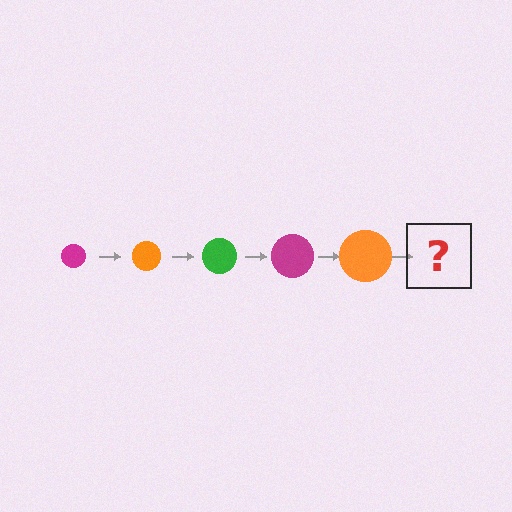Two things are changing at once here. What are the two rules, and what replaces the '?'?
The two rules are that the circle grows larger each step and the color cycles through magenta, orange, and green. The '?' should be a green circle, larger than the previous one.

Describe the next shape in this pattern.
It should be a green circle, larger than the previous one.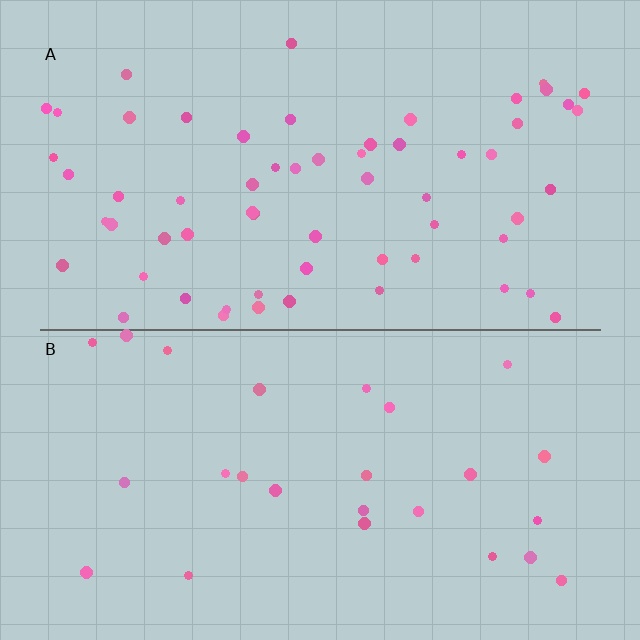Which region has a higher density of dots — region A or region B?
A (the top).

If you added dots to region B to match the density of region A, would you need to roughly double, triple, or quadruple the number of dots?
Approximately double.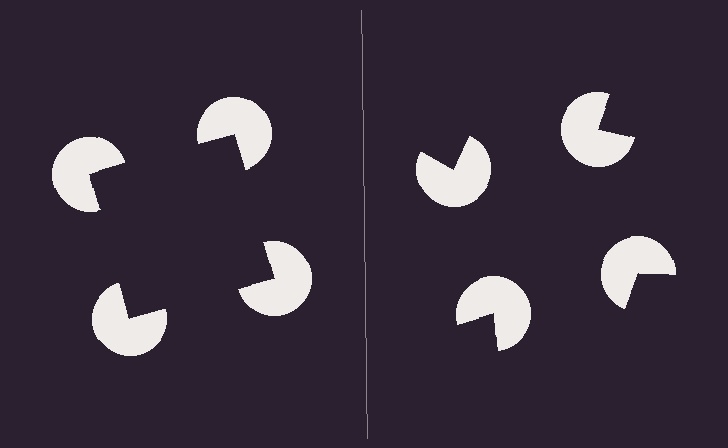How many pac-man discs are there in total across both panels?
8 — 4 on each side.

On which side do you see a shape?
An illusory square appears on the left side. On the right side the wedge cuts are rotated, so no coherent shape forms.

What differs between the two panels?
The pac-man discs are positioned identically on both sides; only the wedge orientations differ. On the left they align to a square; on the right they are misaligned.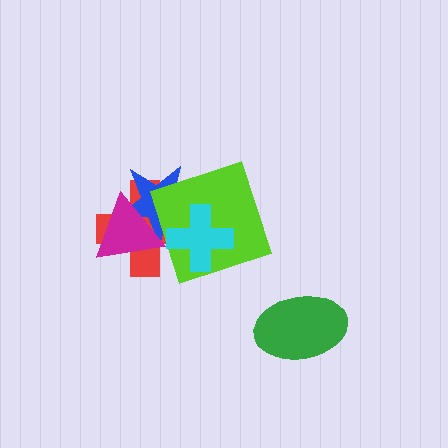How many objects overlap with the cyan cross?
3 objects overlap with the cyan cross.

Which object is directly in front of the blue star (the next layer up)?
The magenta triangle is directly in front of the blue star.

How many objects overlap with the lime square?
3 objects overlap with the lime square.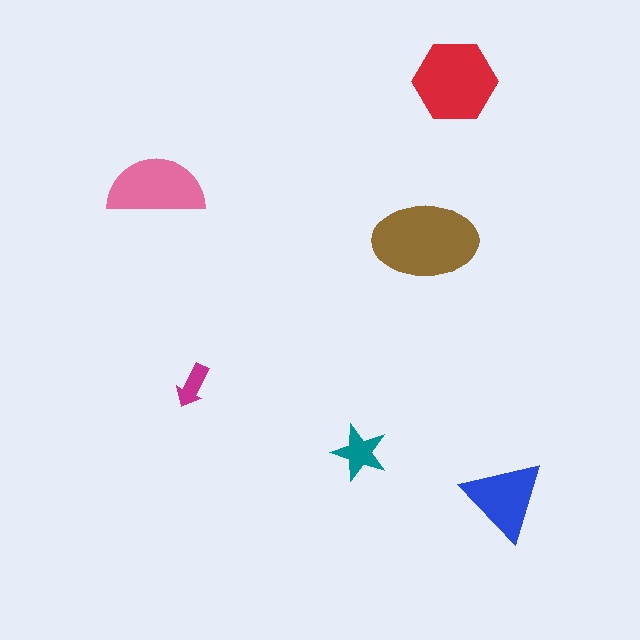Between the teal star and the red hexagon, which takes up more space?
The red hexagon.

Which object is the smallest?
The magenta arrow.